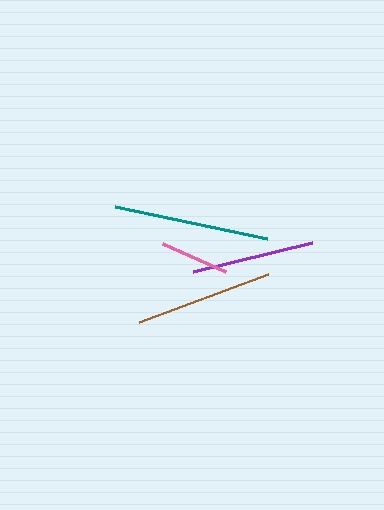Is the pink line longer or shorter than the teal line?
The teal line is longer than the pink line.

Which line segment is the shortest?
The pink line is the shortest at approximately 69 pixels.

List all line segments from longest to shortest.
From longest to shortest: teal, brown, purple, pink.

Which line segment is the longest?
The teal line is the longest at approximately 156 pixels.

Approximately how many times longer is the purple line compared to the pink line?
The purple line is approximately 1.8 times the length of the pink line.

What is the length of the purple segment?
The purple segment is approximately 122 pixels long.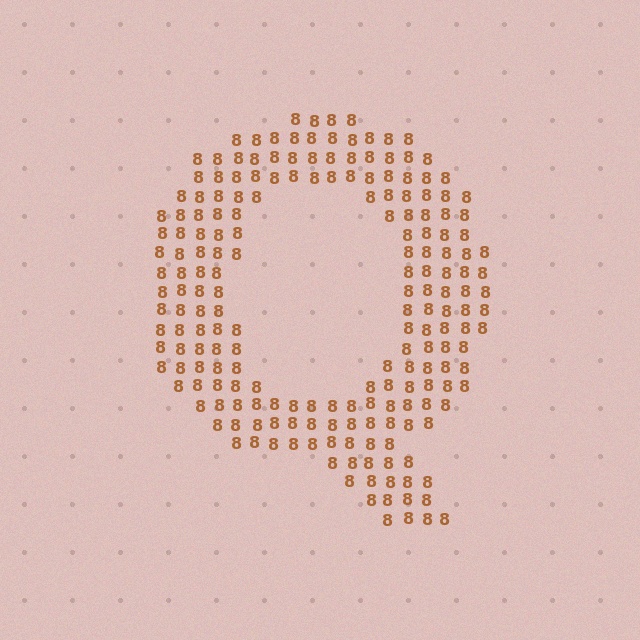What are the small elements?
The small elements are digit 8's.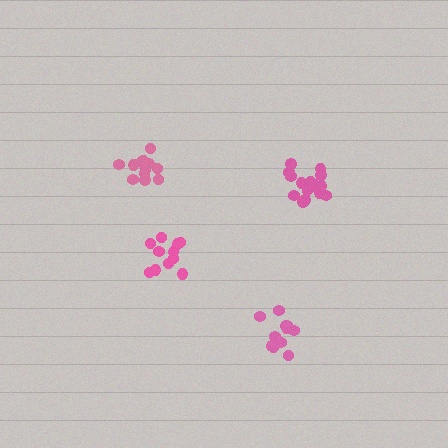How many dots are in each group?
Group 1: 11 dots, Group 2: 13 dots, Group 3: 12 dots, Group 4: 17 dots (53 total).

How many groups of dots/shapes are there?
There are 4 groups.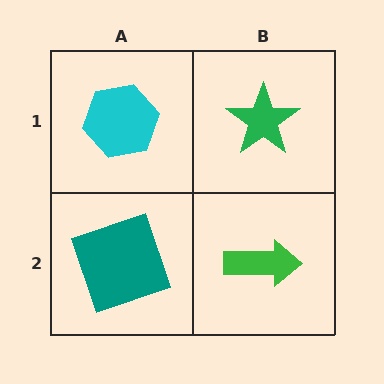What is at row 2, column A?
A teal square.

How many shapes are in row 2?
2 shapes.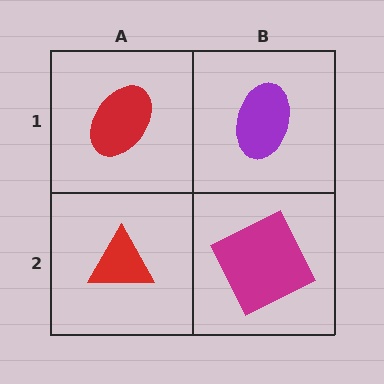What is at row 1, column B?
A purple ellipse.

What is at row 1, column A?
A red ellipse.